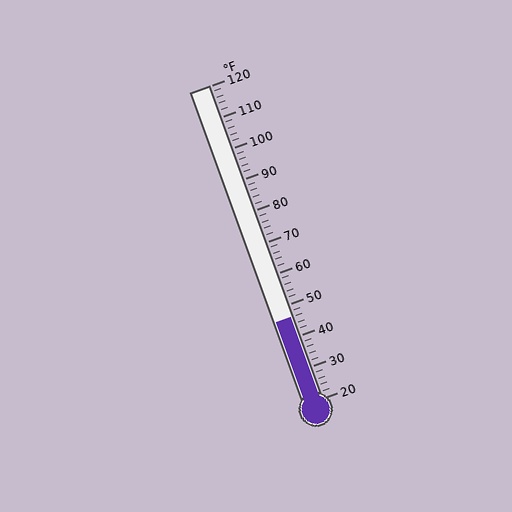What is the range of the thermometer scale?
The thermometer scale ranges from 20°F to 120°F.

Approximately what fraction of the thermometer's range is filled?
The thermometer is filled to approximately 25% of its range.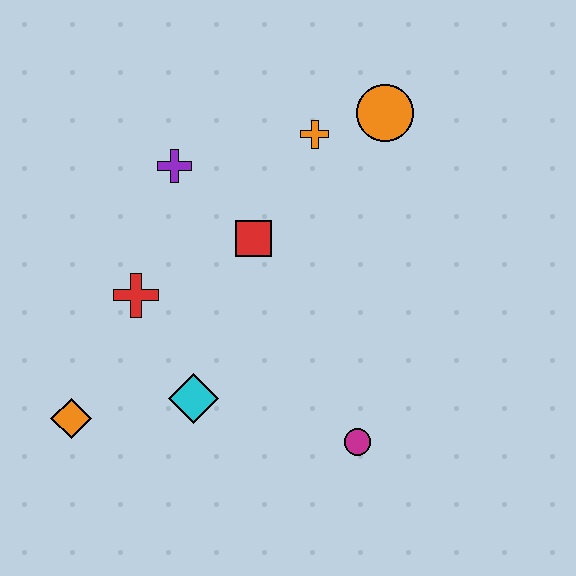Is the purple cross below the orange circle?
Yes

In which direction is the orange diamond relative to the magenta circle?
The orange diamond is to the left of the magenta circle.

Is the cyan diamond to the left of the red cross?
No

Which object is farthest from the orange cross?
The orange diamond is farthest from the orange cross.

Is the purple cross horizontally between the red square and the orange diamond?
Yes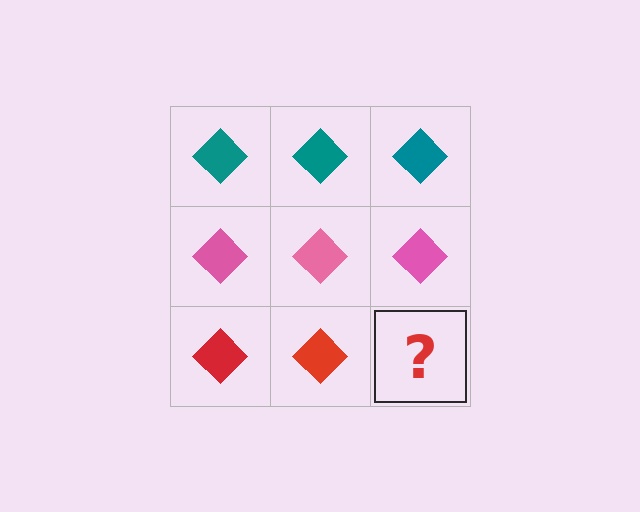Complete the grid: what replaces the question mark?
The question mark should be replaced with a red diamond.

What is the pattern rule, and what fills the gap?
The rule is that each row has a consistent color. The gap should be filled with a red diamond.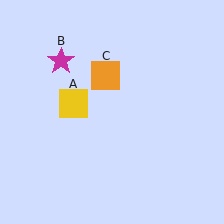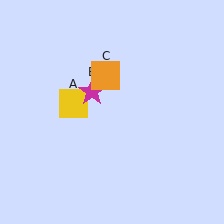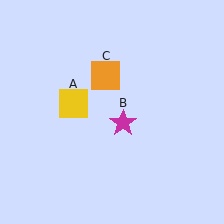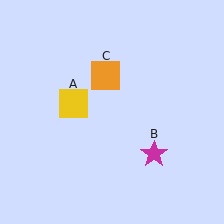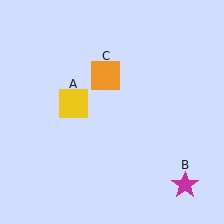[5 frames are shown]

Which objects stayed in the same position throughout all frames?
Yellow square (object A) and orange square (object C) remained stationary.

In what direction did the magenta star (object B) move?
The magenta star (object B) moved down and to the right.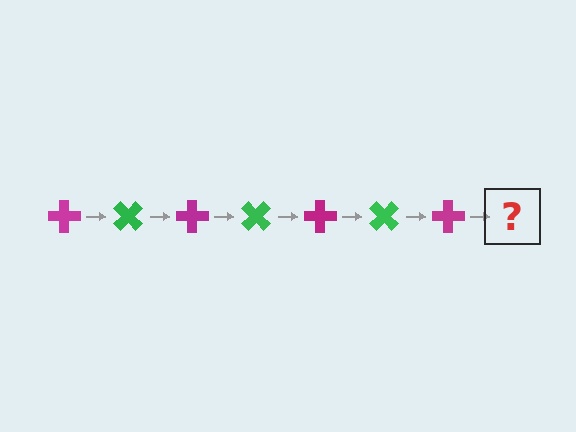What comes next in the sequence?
The next element should be a green cross, rotated 315 degrees from the start.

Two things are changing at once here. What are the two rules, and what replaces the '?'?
The two rules are that it rotates 45 degrees each step and the color cycles through magenta and green. The '?' should be a green cross, rotated 315 degrees from the start.